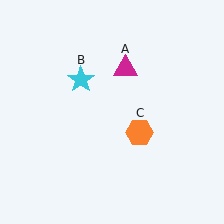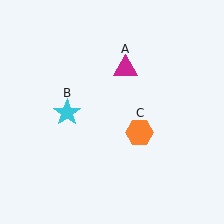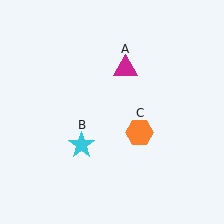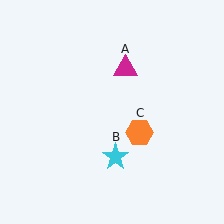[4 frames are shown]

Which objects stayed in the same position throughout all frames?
Magenta triangle (object A) and orange hexagon (object C) remained stationary.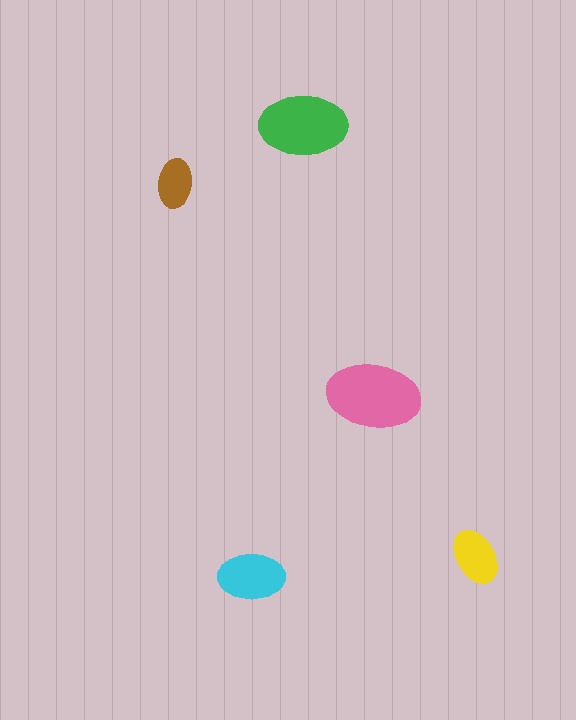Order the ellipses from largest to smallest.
the pink one, the green one, the cyan one, the yellow one, the brown one.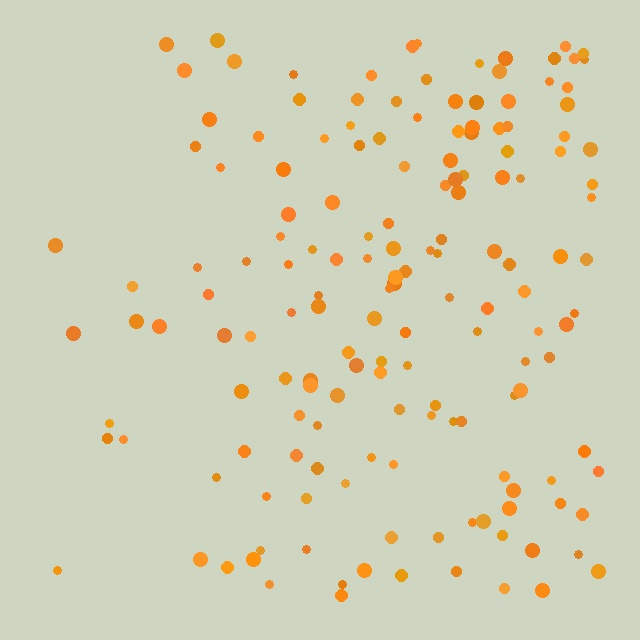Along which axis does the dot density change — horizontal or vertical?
Horizontal.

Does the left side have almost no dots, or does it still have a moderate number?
Still a moderate number, just noticeably fewer than the right.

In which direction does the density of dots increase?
From left to right, with the right side densest.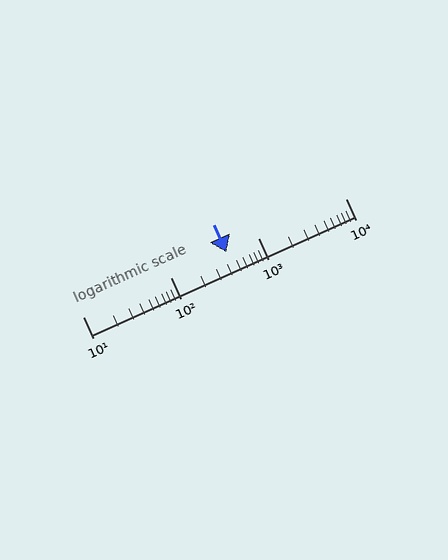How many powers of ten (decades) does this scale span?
The scale spans 3 decades, from 10 to 10000.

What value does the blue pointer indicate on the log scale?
The pointer indicates approximately 440.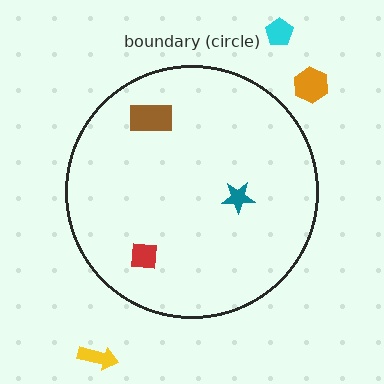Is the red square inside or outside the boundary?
Inside.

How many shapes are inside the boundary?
3 inside, 3 outside.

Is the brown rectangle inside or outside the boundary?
Inside.